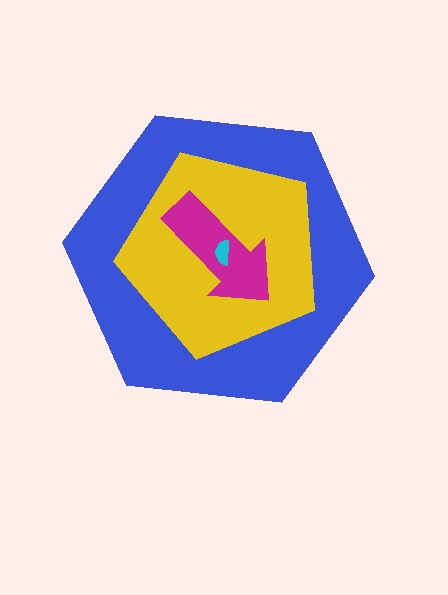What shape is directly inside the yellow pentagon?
The magenta arrow.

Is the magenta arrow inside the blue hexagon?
Yes.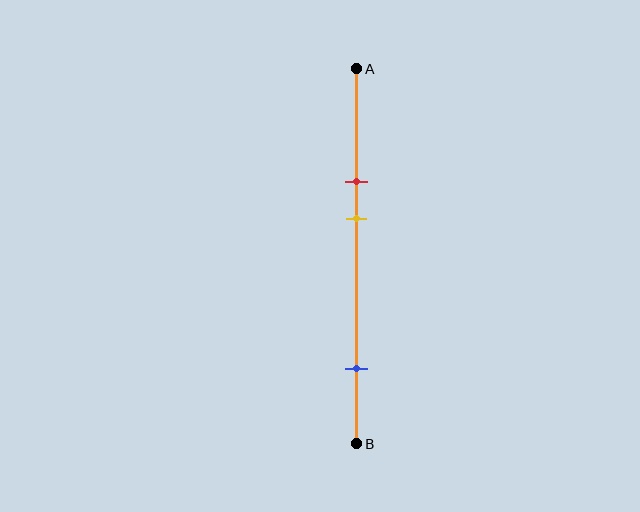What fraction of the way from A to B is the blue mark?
The blue mark is approximately 80% (0.8) of the way from A to B.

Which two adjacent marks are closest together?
The red and yellow marks are the closest adjacent pair.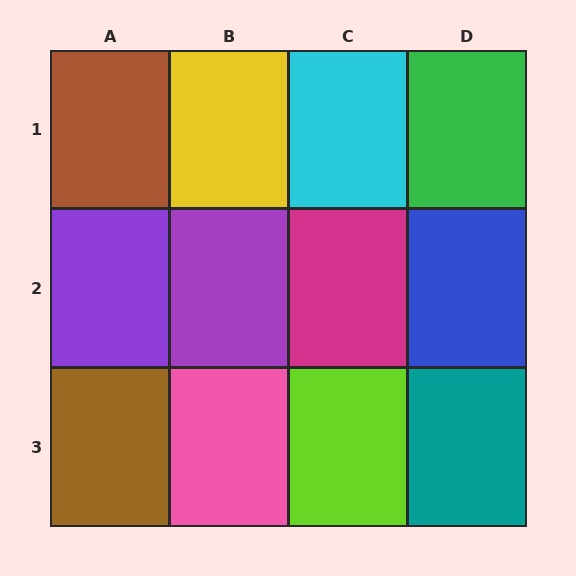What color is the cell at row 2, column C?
Magenta.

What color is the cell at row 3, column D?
Teal.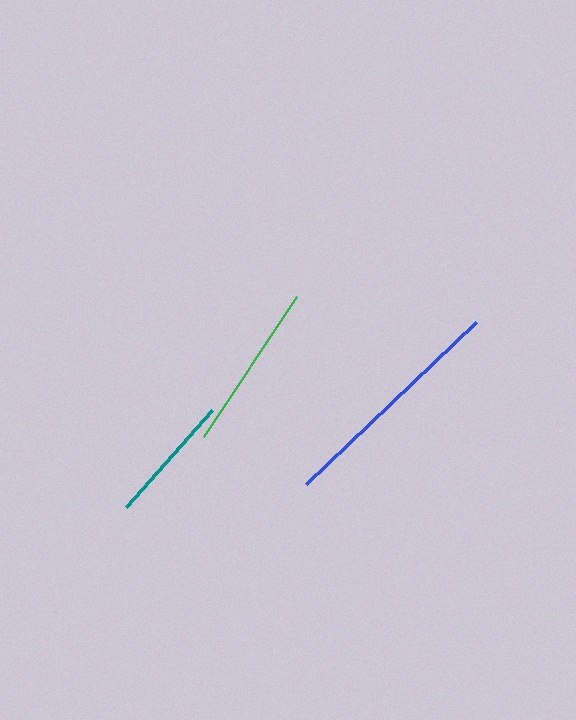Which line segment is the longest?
The blue line is the longest at approximately 235 pixels.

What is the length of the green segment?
The green segment is approximately 168 pixels long.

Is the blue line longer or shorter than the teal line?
The blue line is longer than the teal line.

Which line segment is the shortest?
The teal line is the shortest at approximately 130 pixels.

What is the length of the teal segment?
The teal segment is approximately 130 pixels long.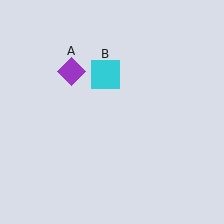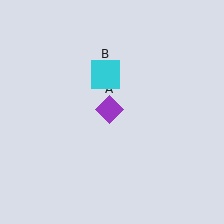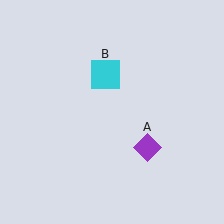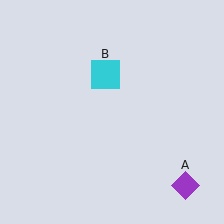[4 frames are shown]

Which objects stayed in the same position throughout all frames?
Cyan square (object B) remained stationary.